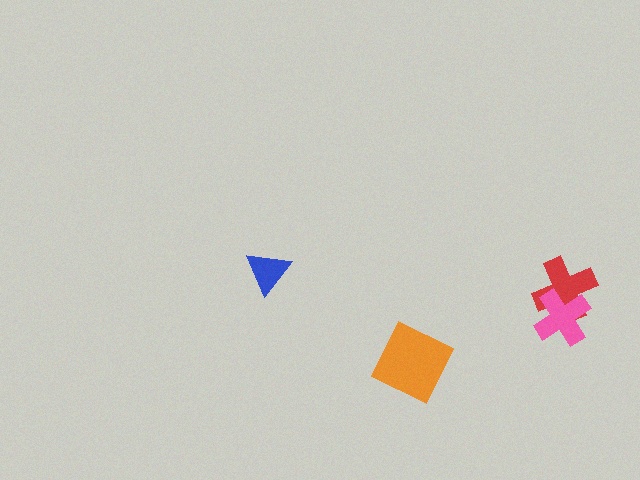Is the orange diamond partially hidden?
No, no other shape covers it.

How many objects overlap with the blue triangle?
0 objects overlap with the blue triangle.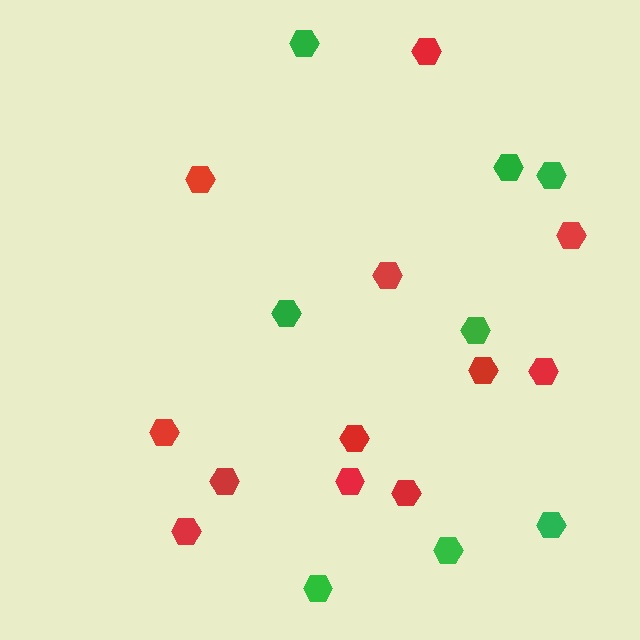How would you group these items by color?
There are 2 groups: one group of red hexagons (12) and one group of green hexagons (8).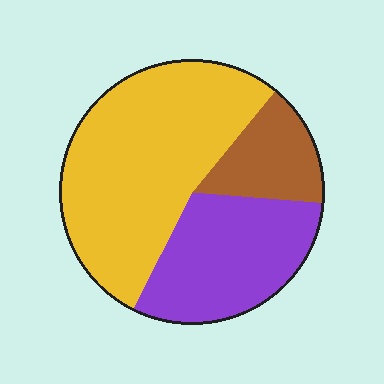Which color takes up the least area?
Brown, at roughly 15%.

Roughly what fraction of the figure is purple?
Purple covers about 30% of the figure.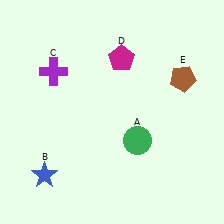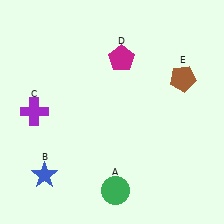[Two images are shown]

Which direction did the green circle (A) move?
The green circle (A) moved down.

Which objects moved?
The objects that moved are: the green circle (A), the purple cross (C).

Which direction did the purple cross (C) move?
The purple cross (C) moved down.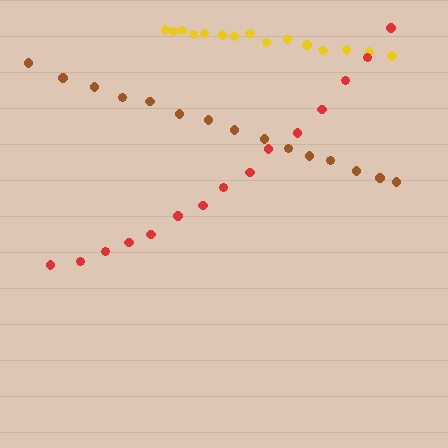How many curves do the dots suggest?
There are 3 distinct paths.